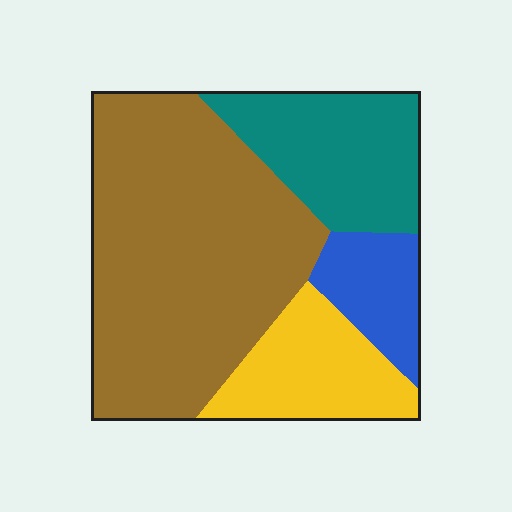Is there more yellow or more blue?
Yellow.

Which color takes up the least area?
Blue, at roughly 10%.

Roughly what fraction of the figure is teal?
Teal takes up about one fifth (1/5) of the figure.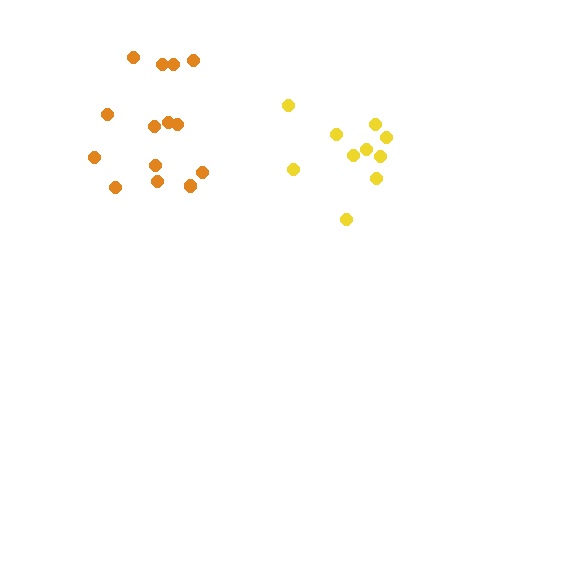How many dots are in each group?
Group 1: 14 dots, Group 2: 10 dots (24 total).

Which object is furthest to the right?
The yellow cluster is rightmost.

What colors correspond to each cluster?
The clusters are colored: orange, yellow.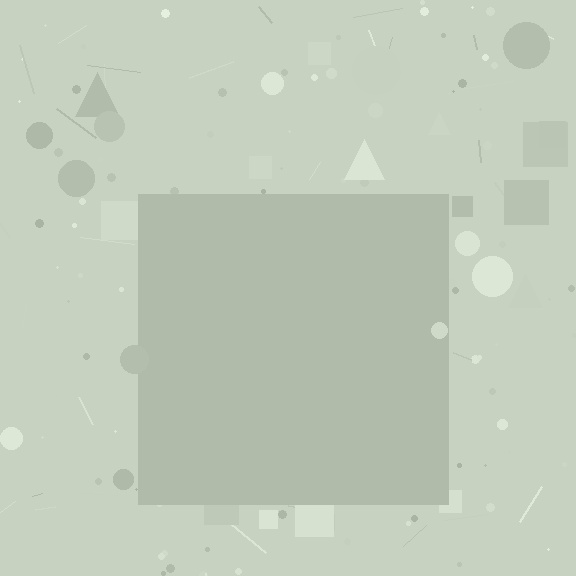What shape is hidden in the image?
A square is hidden in the image.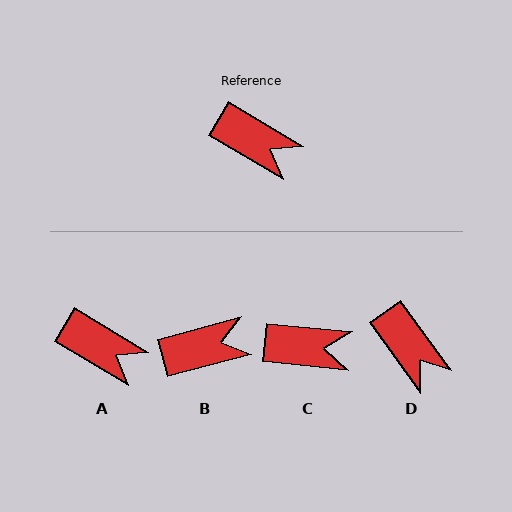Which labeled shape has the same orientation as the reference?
A.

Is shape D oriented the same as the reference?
No, it is off by about 23 degrees.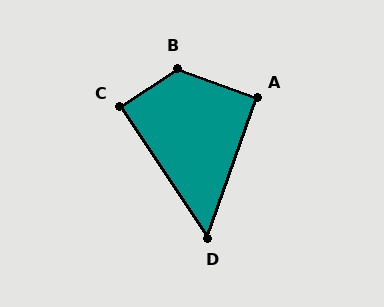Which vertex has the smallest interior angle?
D, at approximately 53 degrees.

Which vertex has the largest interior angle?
B, at approximately 127 degrees.